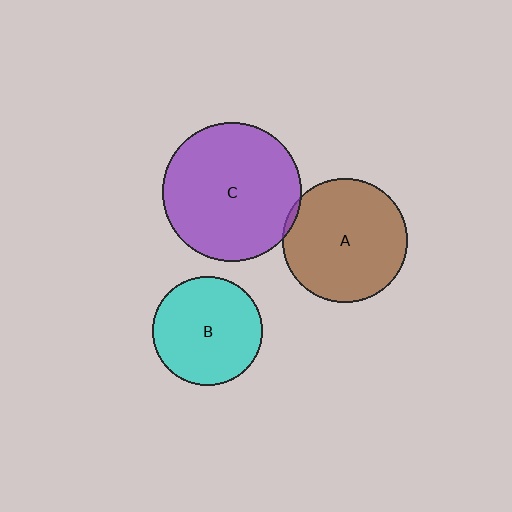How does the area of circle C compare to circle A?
Approximately 1.2 times.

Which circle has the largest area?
Circle C (purple).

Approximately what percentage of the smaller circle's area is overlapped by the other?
Approximately 5%.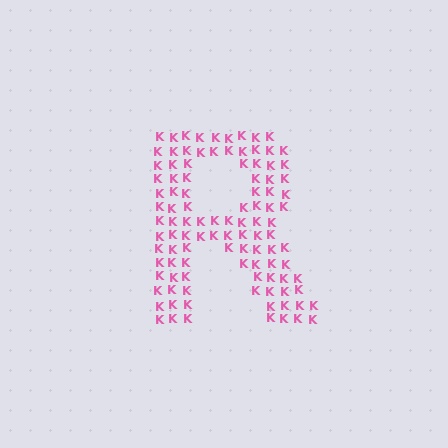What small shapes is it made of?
It is made of small letter K's.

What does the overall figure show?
The overall figure shows the letter R.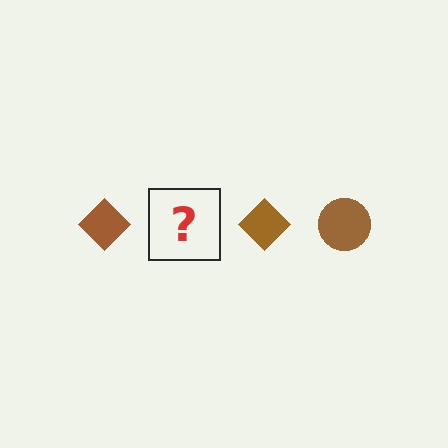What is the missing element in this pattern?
The missing element is a brown circle.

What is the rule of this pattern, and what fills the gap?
The rule is that the pattern cycles through diamond, circle shapes in brown. The gap should be filled with a brown circle.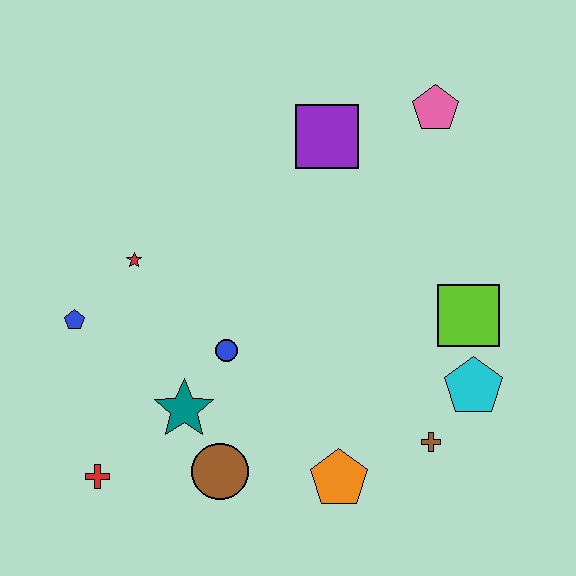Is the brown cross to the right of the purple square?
Yes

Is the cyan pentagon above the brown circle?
Yes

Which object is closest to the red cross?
The teal star is closest to the red cross.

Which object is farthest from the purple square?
The red cross is farthest from the purple square.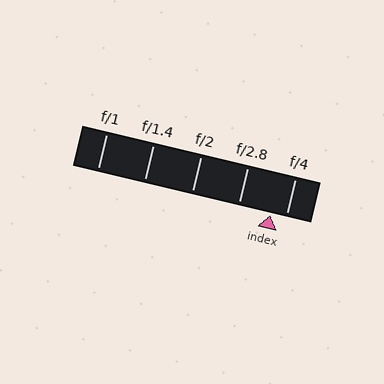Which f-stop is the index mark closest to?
The index mark is closest to f/4.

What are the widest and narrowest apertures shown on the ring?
The widest aperture shown is f/1 and the narrowest is f/4.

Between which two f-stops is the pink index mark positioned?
The index mark is between f/2.8 and f/4.